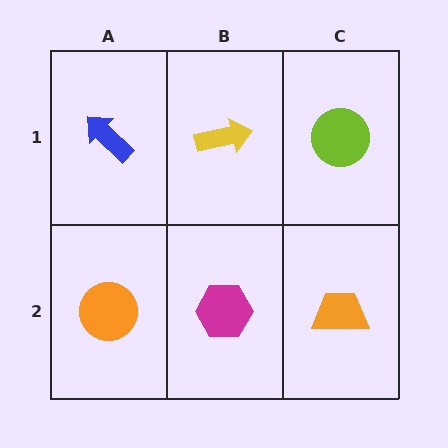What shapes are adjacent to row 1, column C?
An orange trapezoid (row 2, column C), a yellow arrow (row 1, column B).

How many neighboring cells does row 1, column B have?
3.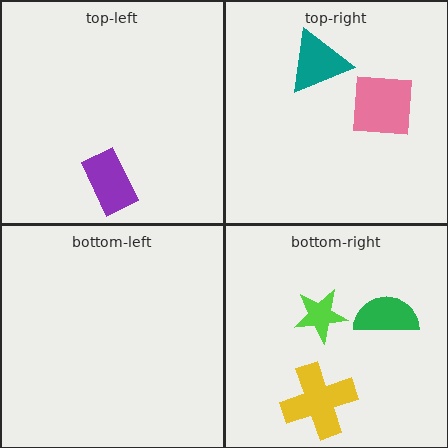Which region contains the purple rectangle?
The top-left region.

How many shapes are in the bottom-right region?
3.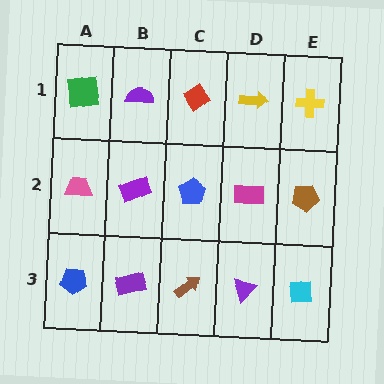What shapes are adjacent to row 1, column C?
A blue pentagon (row 2, column C), a purple semicircle (row 1, column B), a yellow arrow (row 1, column D).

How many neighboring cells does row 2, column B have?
4.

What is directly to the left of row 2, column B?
A pink trapezoid.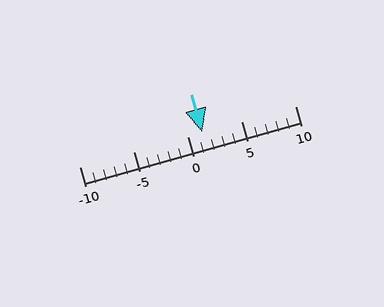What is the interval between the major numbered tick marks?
The major tick marks are spaced 5 units apart.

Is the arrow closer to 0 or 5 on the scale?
The arrow is closer to 0.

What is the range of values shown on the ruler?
The ruler shows values from -10 to 10.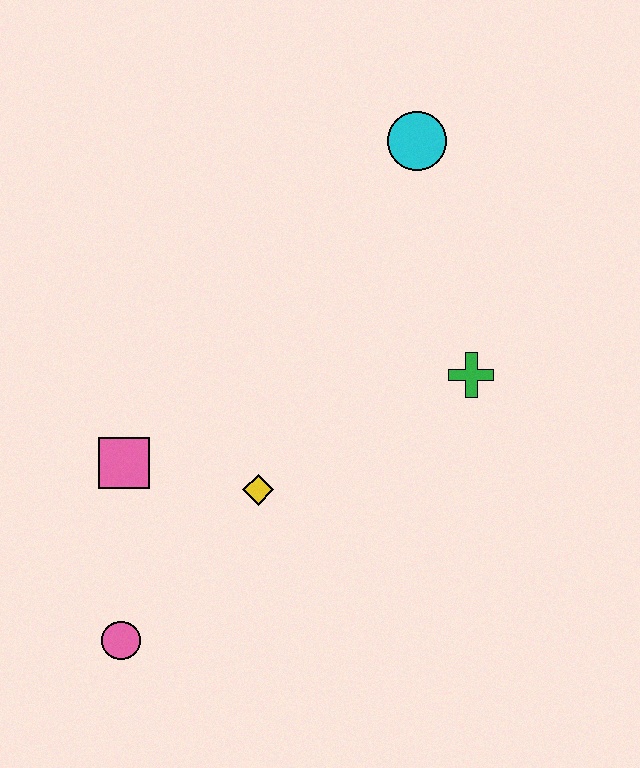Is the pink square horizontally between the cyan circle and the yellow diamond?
No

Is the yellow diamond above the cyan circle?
No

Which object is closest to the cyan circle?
The green cross is closest to the cyan circle.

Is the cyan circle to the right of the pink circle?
Yes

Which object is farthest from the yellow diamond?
The cyan circle is farthest from the yellow diamond.